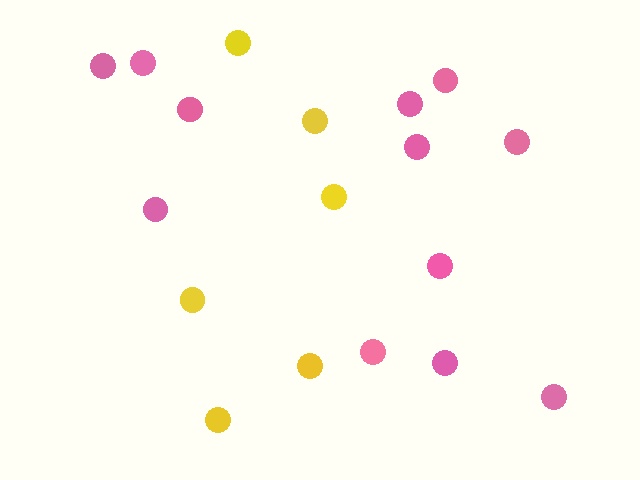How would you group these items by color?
There are 2 groups: one group of yellow circles (6) and one group of pink circles (12).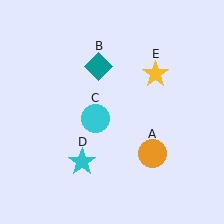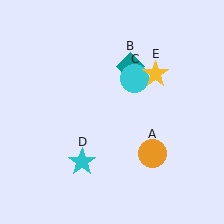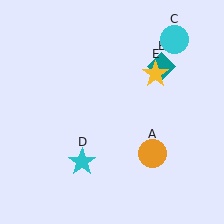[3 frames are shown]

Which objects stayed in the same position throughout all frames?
Orange circle (object A) and cyan star (object D) and yellow star (object E) remained stationary.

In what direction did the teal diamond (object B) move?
The teal diamond (object B) moved right.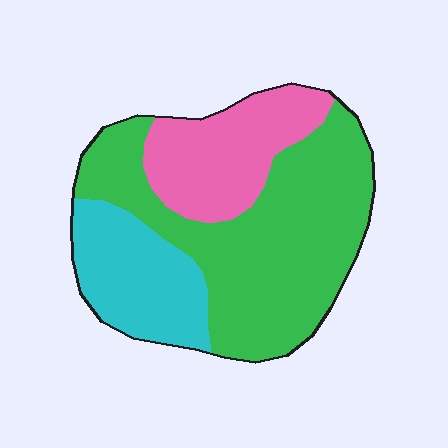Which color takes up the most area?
Green, at roughly 55%.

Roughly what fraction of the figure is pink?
Pink covers roughly 25% of the figure.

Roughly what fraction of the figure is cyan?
Cyan covers around 20% of the figure.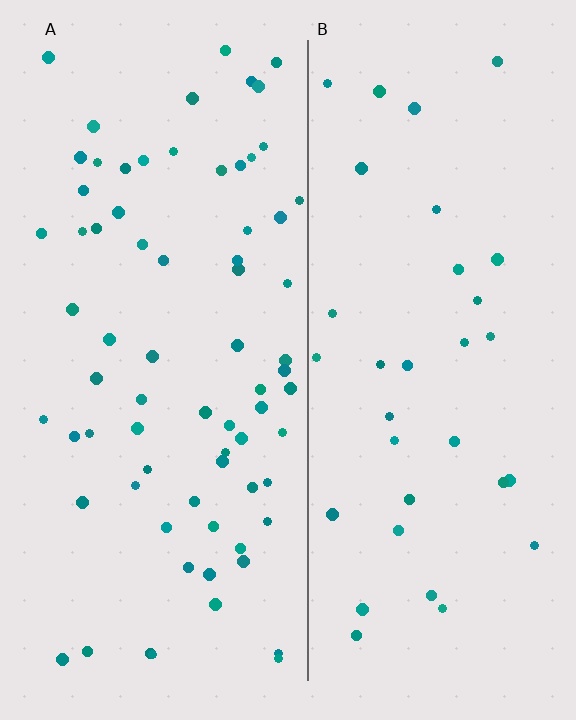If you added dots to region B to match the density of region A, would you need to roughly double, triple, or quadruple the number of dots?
Approximately double.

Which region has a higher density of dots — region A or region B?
A (the left).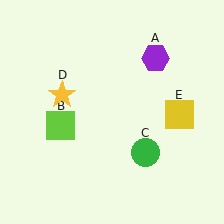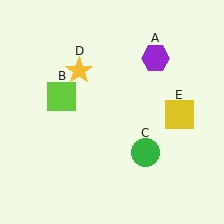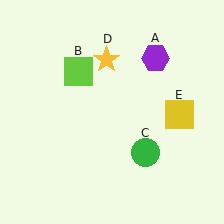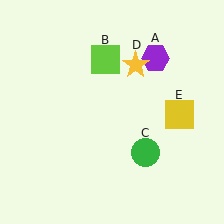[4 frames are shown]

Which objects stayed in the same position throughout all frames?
Purple hexagon (object A) and green circle (object C) and yellow square (object E) remained stationary.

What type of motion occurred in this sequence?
The lime square (object B), yellow star (object D) rotated clockwise around the center of the scene.